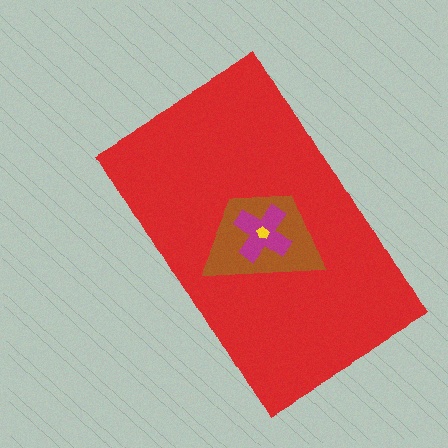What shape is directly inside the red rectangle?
The brown trapezoid.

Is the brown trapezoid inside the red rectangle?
Yes.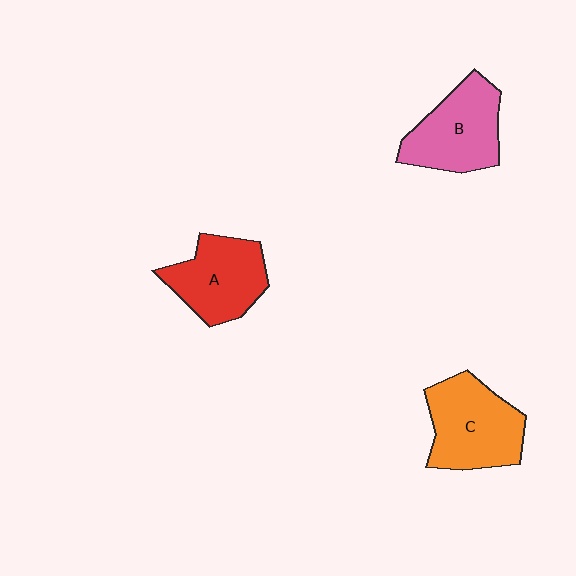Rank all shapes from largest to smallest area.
From largest to smallest: C (orange), B (pink), A (red).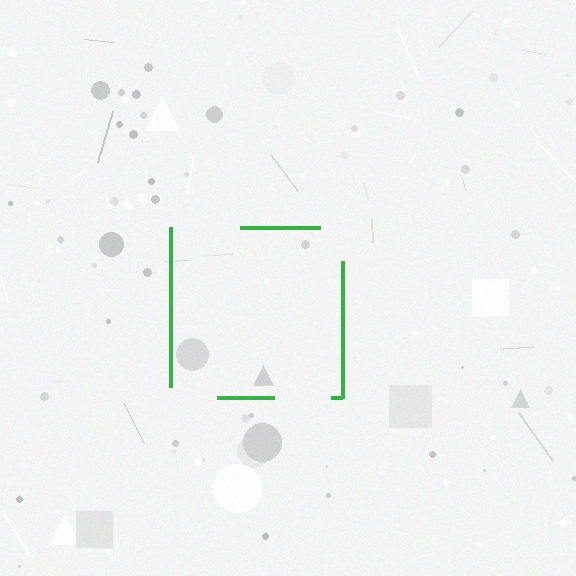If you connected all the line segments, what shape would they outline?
They would outline a square.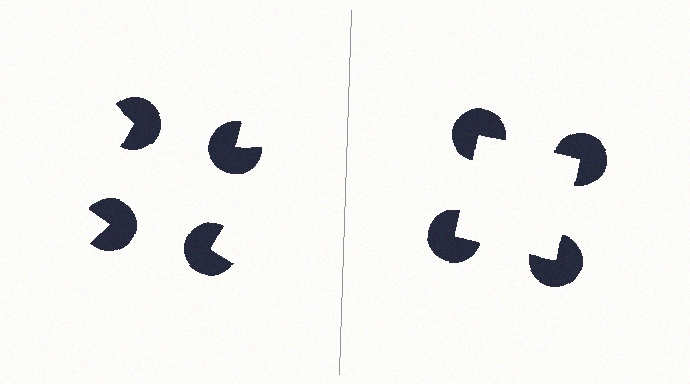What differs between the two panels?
The pac-man discs are positioned identically on both sides; only the wedge orientations differ. On the right they align to a square; on the left they are misaligned.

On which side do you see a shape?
An illusory square appears on the right side. On the left side the wedge cuts are rotated, so no coherent shape forms.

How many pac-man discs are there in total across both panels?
8 — 4 on each side.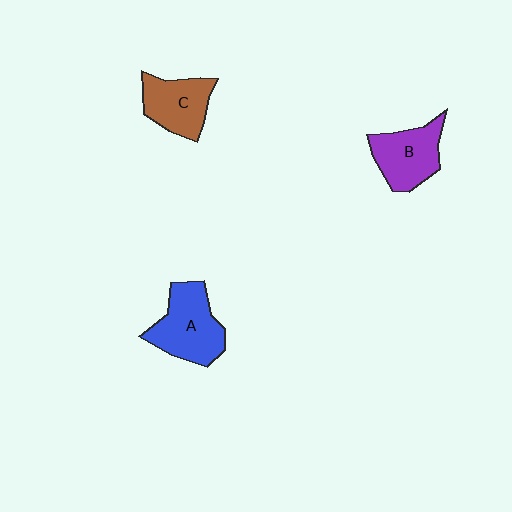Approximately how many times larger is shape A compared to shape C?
Approximately 1.2 times.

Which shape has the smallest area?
Shape C (brown).